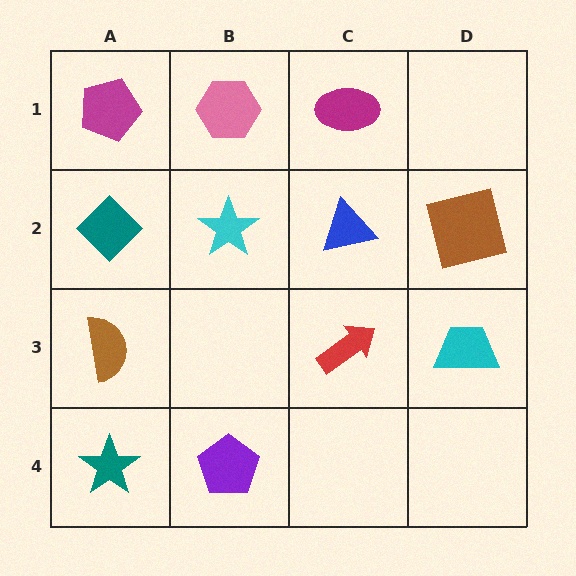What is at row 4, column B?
A purple pentagon.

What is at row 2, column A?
A teal diamond.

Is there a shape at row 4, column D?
No, that cell is empty.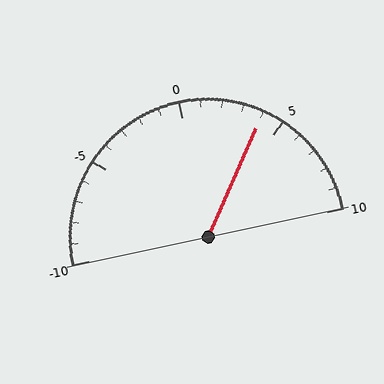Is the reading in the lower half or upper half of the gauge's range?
The reading is in the upper half of the range (-10 to 10).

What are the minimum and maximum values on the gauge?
The gauge ranges from -10 to 10.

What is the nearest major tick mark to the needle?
The nearest major tick mark is 5.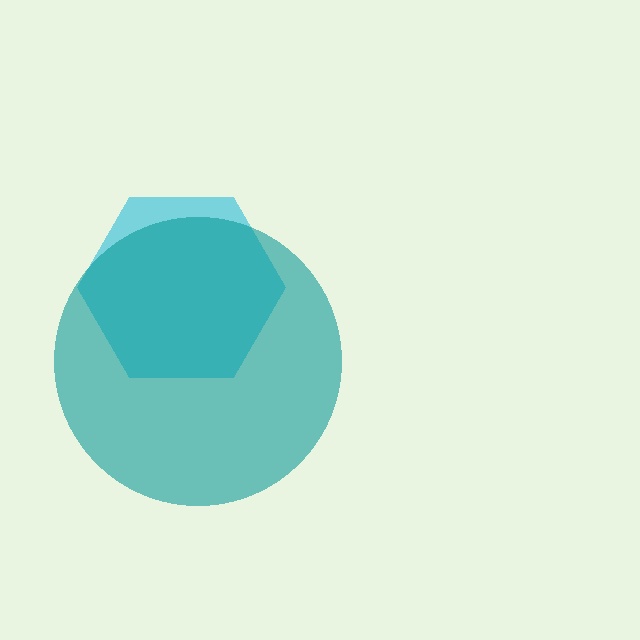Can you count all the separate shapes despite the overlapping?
Yes, there are 2 separate shapes.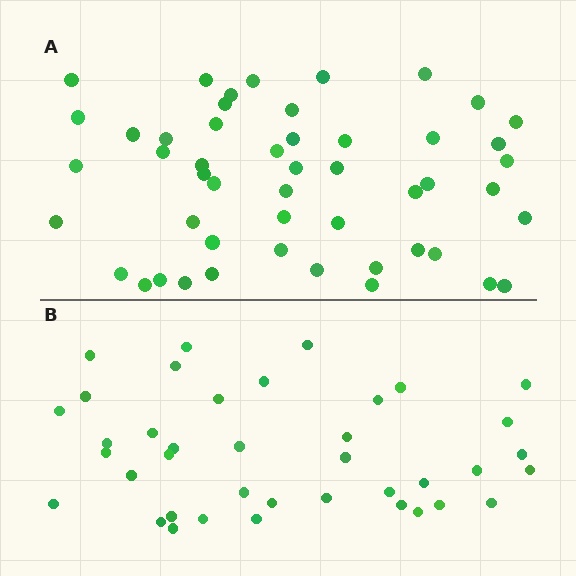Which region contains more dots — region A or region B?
Region A (the top region) has more dots.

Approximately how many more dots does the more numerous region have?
Region A has roughly 12 or so more dots than region B.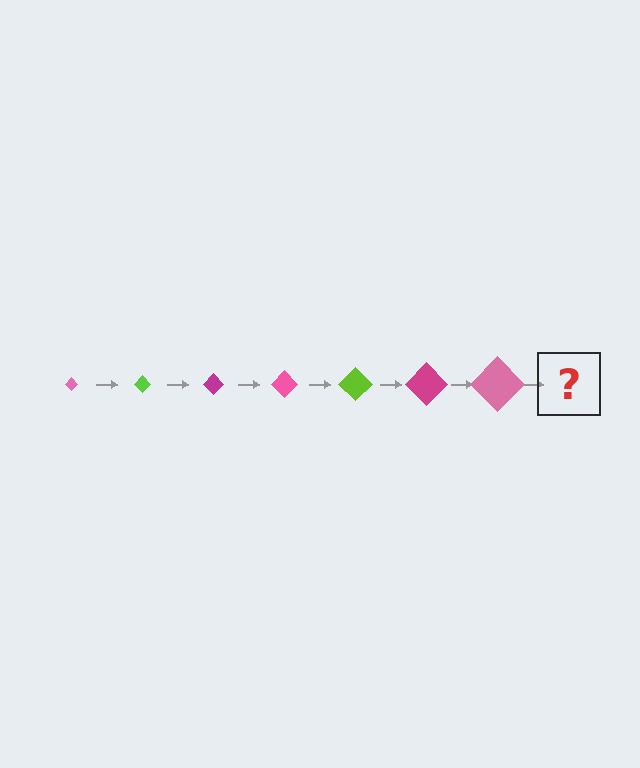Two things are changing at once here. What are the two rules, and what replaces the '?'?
The two rules are that the diamond grows larger each step and the color cycles through pink, lime, and magenta. The '?' should be a lime diamond, larger than the previous one.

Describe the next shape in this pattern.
It should be a lime diamond, larger than the previous one.